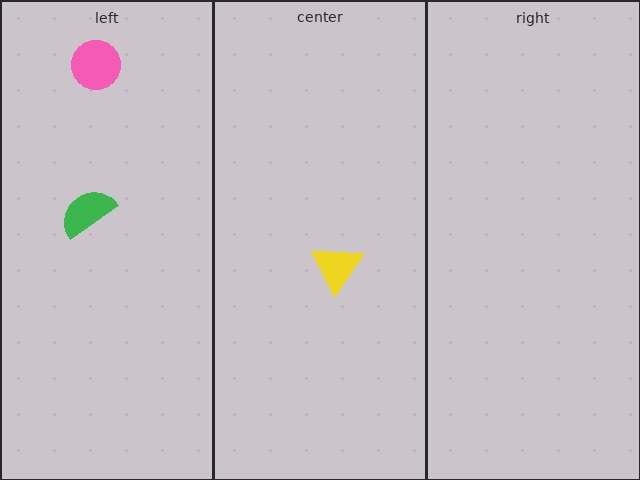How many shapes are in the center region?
1.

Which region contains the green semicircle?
The left region.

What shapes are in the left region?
The green semicircle, the pink circle.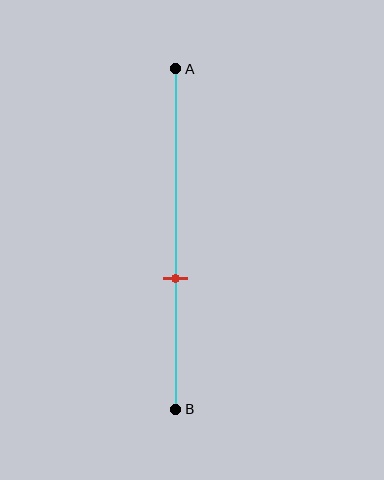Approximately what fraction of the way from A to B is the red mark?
The red mark is approximately 60% of the way from A to B.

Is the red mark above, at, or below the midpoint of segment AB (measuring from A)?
The red mark is below the midpoint of segment AB.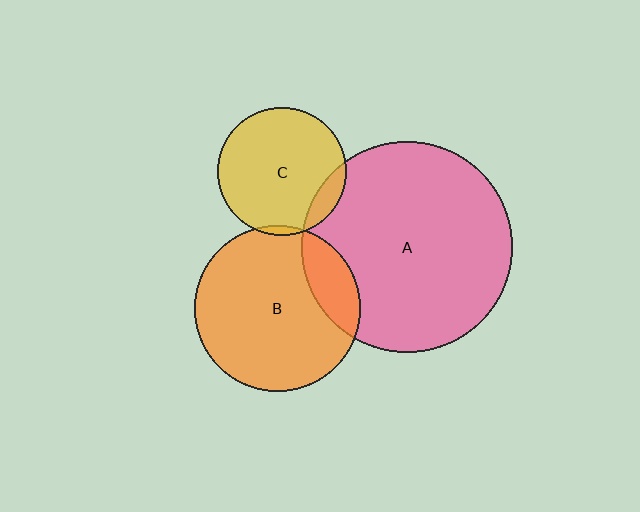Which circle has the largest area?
Circle A (pink).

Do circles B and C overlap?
Yes.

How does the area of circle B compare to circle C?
Approximately 1.7 times.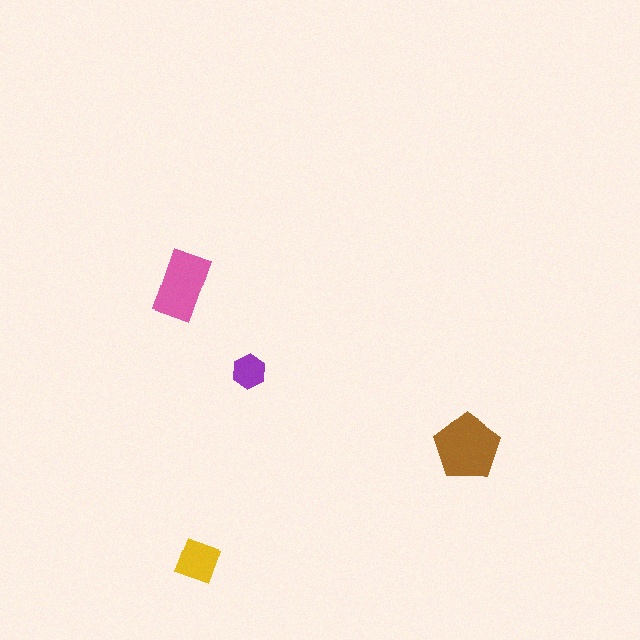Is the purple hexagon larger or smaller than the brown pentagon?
Smaller.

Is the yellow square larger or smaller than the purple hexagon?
Larger.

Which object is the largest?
The brown pentagon.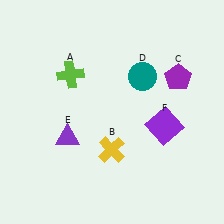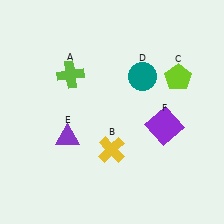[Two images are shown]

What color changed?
The pentagon (C) changed from purple in Image 1 to lime in Image 2.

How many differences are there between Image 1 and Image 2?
There is 1 difference between the two images.